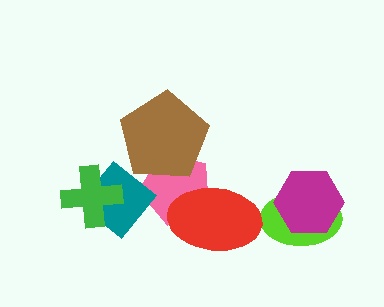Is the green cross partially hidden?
No, no other shape covers it.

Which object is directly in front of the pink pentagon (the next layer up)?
The teal diamond is directly in front of the pink pentagon.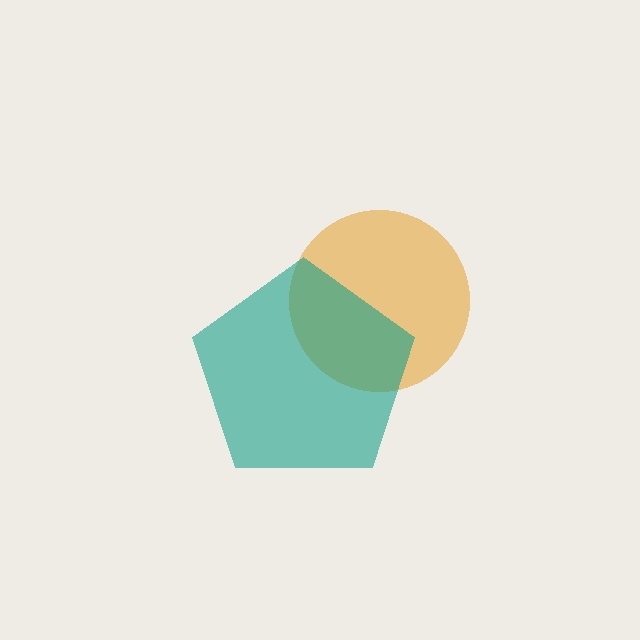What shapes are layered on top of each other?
The layered shapes are: an orange circle, a teal pentagon.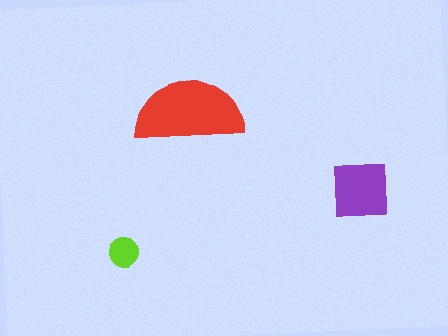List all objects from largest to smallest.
The red semicircle, the purple square, the lime circle.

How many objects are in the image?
There are 3 objects in the image.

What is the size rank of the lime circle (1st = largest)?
3rd.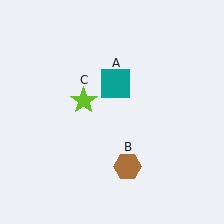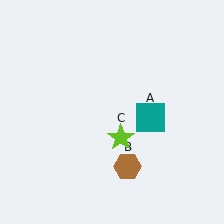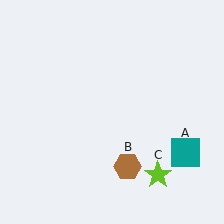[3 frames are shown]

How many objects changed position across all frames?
2 objects changed position: teal square (object A), lime star (object C).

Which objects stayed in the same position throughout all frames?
Brown hexagon (object B) remained stationary.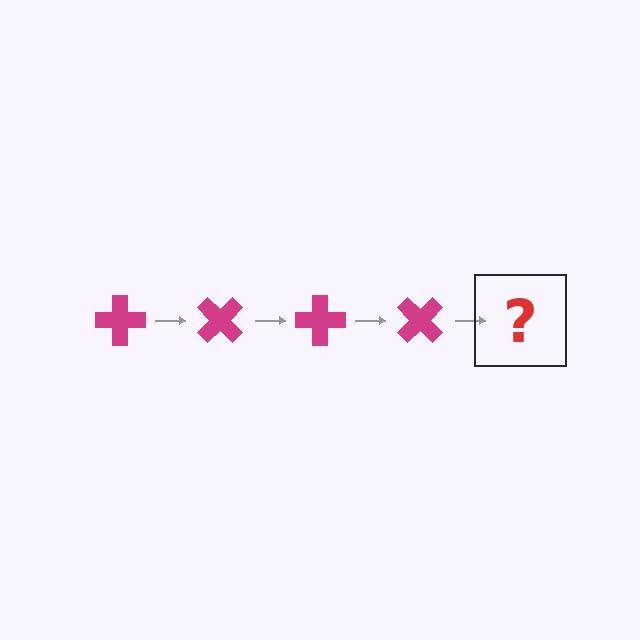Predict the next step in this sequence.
The next step is a magenta cross rotated 180 degrees.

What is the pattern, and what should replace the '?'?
The pattern is that the cross rotates 45 degrees each step. The '?' should be a magenta cross rotated 180 degrees.